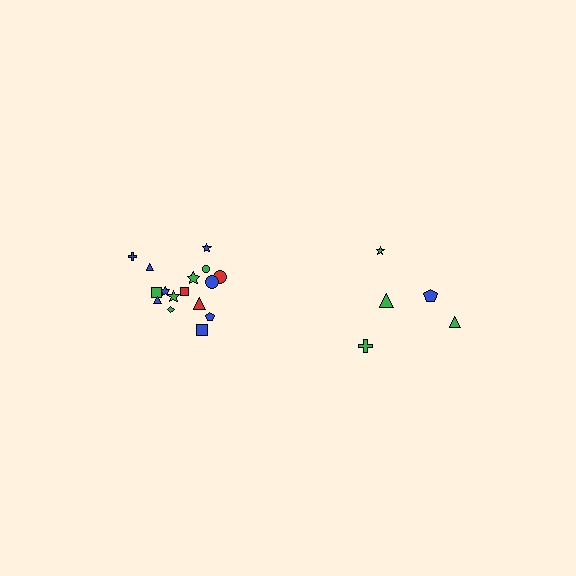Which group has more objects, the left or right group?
The left group.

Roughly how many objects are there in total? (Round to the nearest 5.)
Roughly 25 objects in total.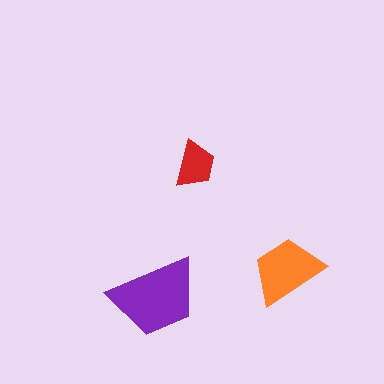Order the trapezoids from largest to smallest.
the purple one, the orange one, the red one.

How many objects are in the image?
There are 3 objects in the image.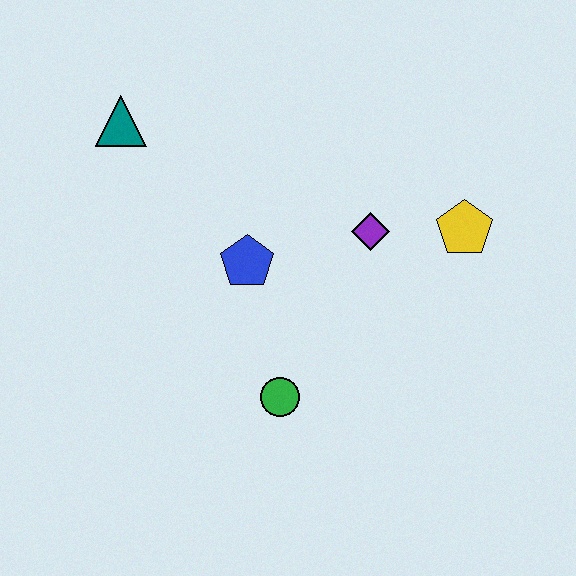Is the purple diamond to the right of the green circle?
Yes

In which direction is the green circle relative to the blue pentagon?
The green circle is below the blue pentagon.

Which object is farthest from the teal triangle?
The yellow pentagon is farthest from the teal triangle.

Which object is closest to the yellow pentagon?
The purple diamond is closest to the yellow pentagon.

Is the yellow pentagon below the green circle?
No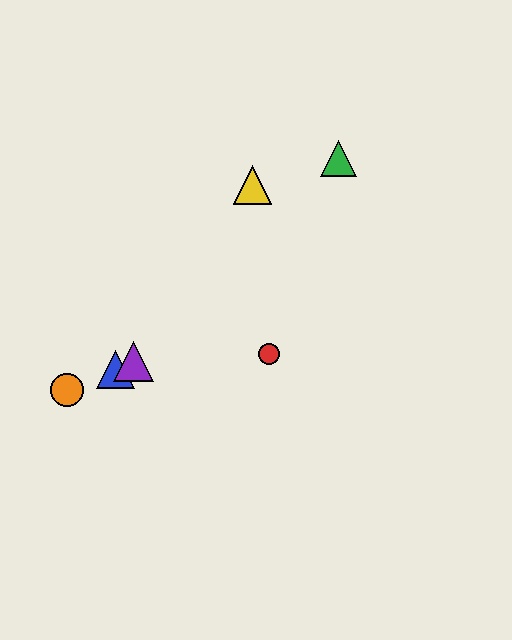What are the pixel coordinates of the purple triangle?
The purple triangle is at (133, 362).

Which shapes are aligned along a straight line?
The blue triangle, the purple triangle, the orange circle are aligned along a straight line.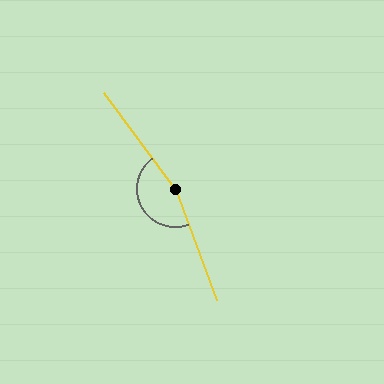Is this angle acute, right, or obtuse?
It is obtuse.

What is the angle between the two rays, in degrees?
Approximately 164 degrees.